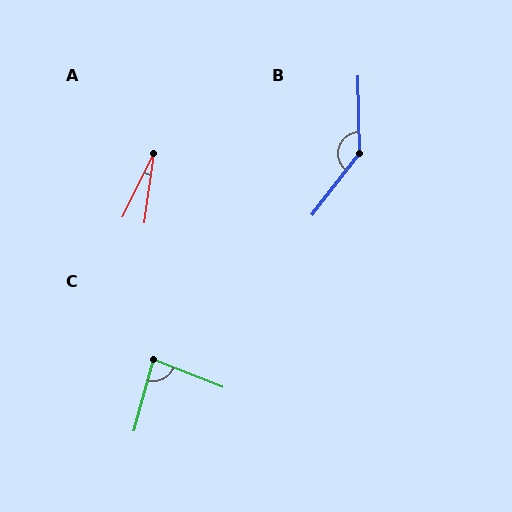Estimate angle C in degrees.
Approximately 84 degrees.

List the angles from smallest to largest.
A (19°), C (84°), B (141°).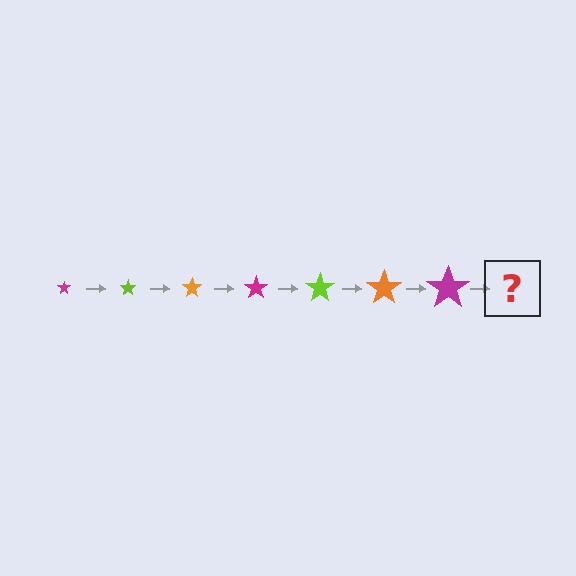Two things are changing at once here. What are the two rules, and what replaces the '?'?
The two rules are that the star grows larger each step and the color cycles through magenta, lime, and orange. The '?' should be a lime star, larger than the previous one.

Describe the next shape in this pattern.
It should be a lime star, larger than the previous one.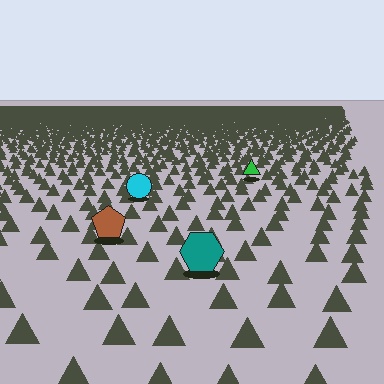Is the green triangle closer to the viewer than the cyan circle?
No. The cyan circle is closer — you can tell from the texture gradient: the ground texture is coarser near it.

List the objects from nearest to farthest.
From nearest to farthest: the teal hexagon, the brown pentagon, the cyan circle, the green triangle.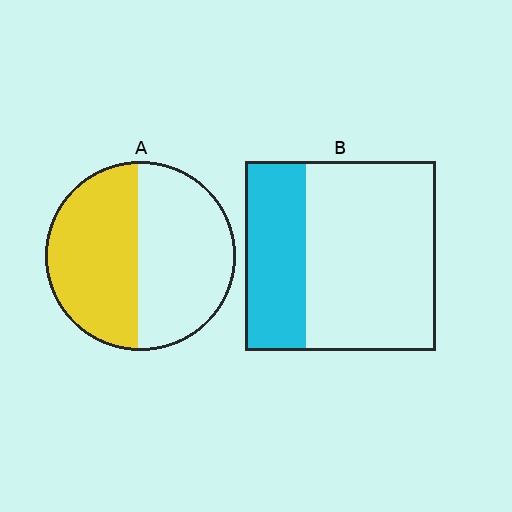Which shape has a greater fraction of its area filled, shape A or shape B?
Shape A.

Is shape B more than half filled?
No.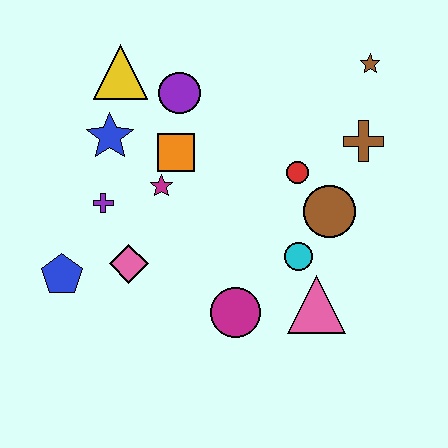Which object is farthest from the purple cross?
The brown star is farthest from the purple cross.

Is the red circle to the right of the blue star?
Yes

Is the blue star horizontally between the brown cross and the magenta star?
No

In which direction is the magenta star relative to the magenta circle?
The magenta star is above the magenta circle.